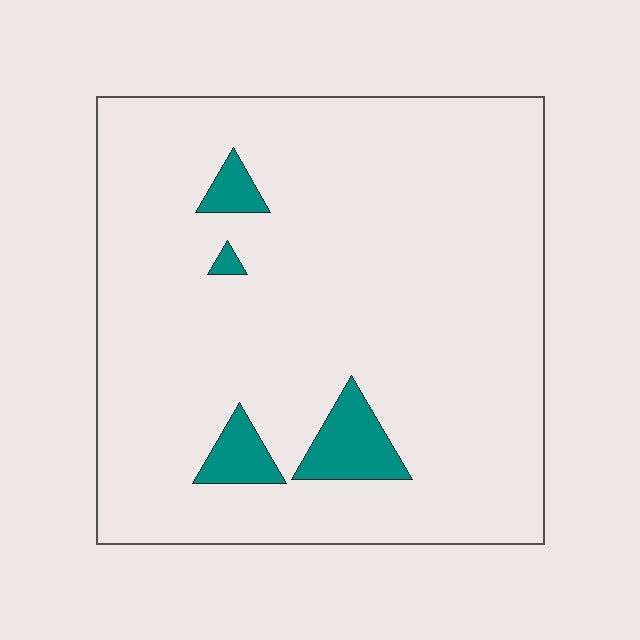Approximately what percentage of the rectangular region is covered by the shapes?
Approximately 5%.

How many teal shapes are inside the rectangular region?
4.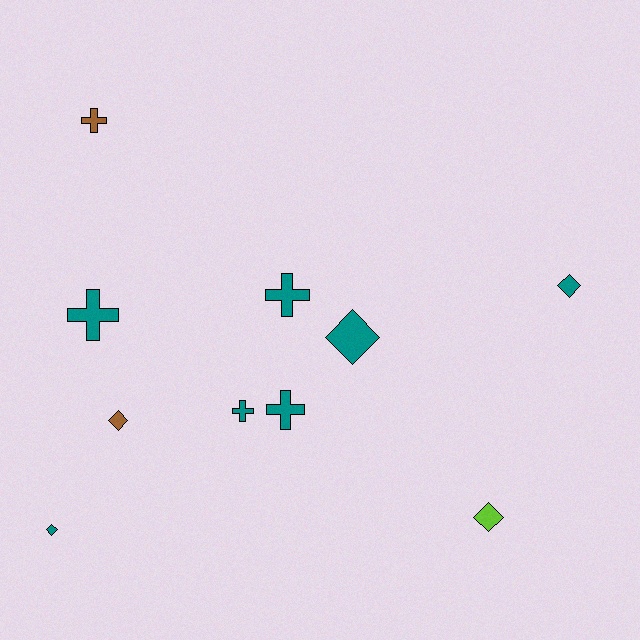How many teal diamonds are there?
There are 3 teal diamonds.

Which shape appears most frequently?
Cross, with 5 objects.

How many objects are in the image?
There are 10 objects.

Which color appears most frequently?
Teal, with 7 objects.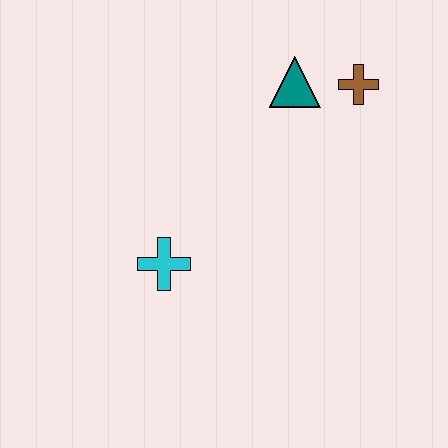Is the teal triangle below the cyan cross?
No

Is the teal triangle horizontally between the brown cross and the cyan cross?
Yes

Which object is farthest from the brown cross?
The cyan cross is farthest from the brown cross.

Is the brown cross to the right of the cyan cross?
Yes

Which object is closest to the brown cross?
The teal triangle is closest to the brown cross.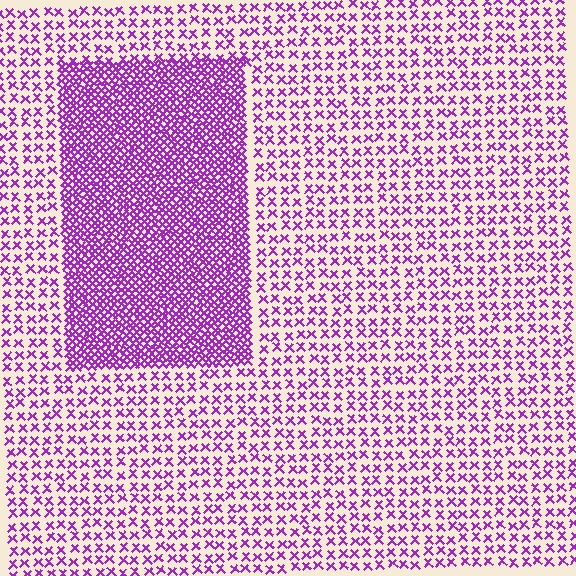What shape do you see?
I see a rectangle.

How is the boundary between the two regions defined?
The boundary is defined by a change in element density (approximately 2.9x ratio). All elements are the same color, size, and shape.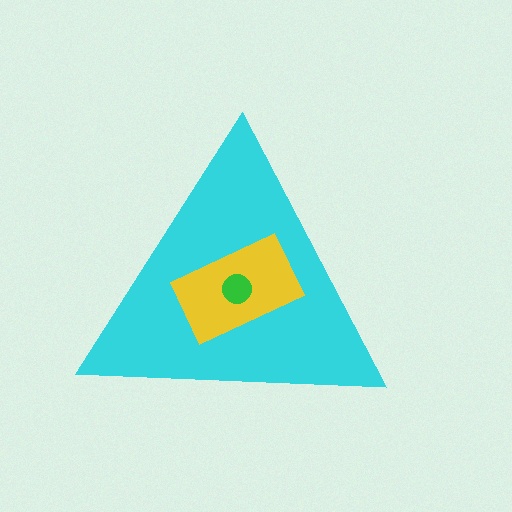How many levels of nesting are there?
3.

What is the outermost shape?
The cyan triangle.